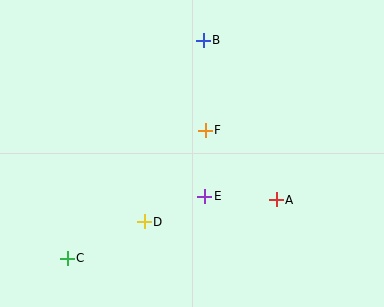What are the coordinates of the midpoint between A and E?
The midpoint between A and E is at (240, 198).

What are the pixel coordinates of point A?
Point A is at (276, 200).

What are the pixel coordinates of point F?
Point F is at (205, 130).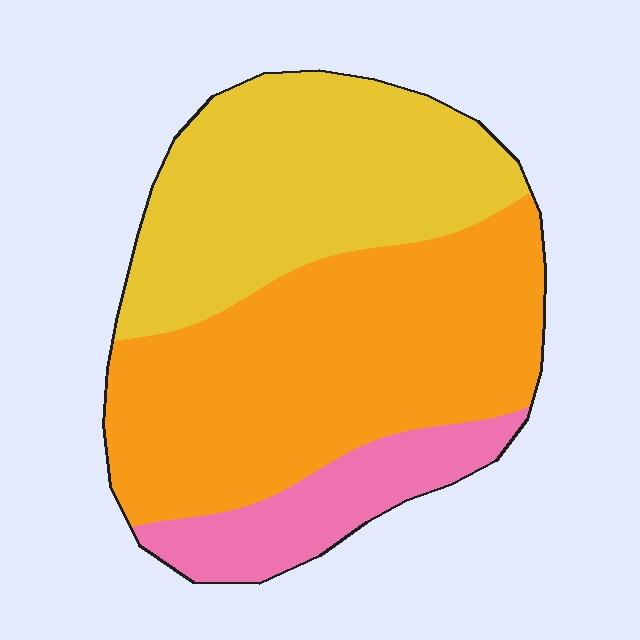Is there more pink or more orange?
Orange.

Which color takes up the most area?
Orange, at roughly 50%.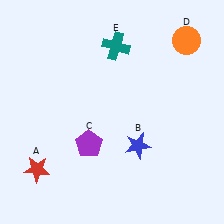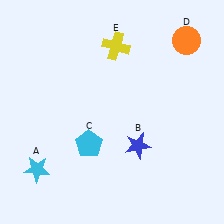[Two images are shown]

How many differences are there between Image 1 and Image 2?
There are 3 differences between the two images.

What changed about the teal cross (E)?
In Image 1, E is teal. In Image 2, it changed to yellow.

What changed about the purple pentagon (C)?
In Image 1, C is purple. In Image 2, it changed to cyan.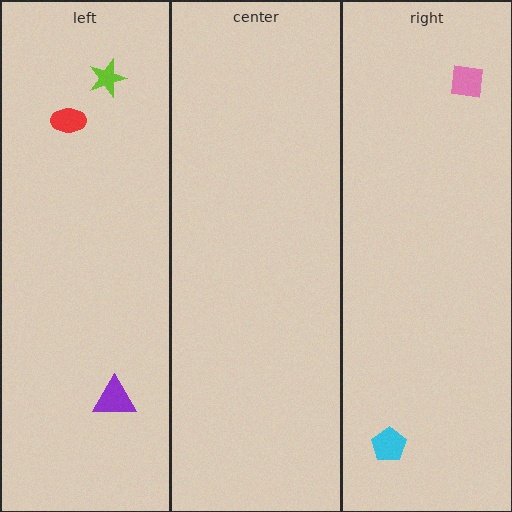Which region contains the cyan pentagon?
The right region.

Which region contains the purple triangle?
The left region.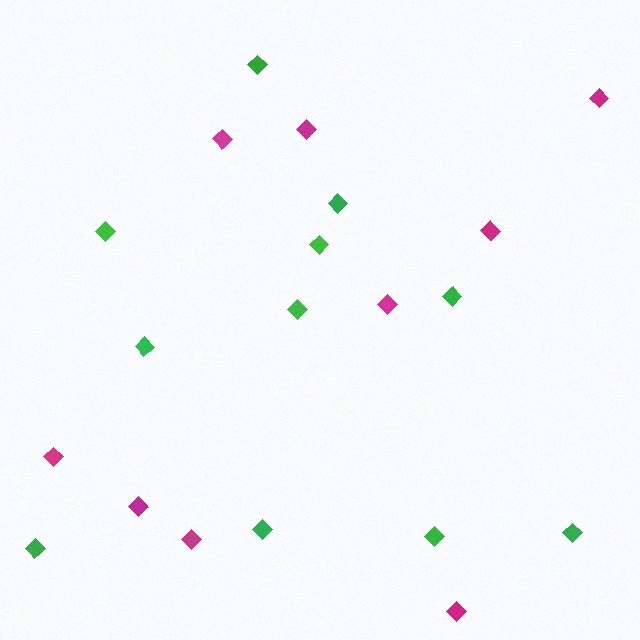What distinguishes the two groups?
There are 2 groups: one group of green diamonds (11) and one group of magenta diamonds (9).